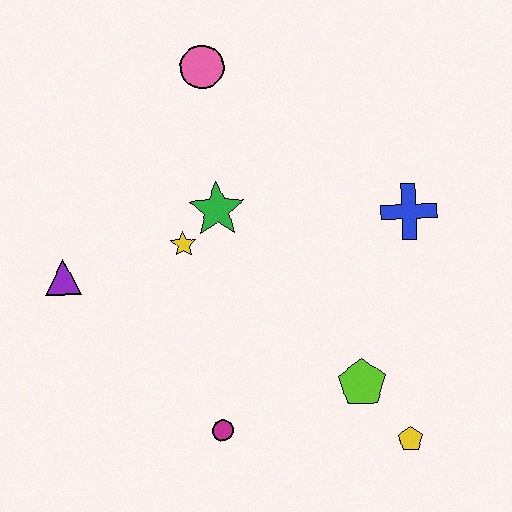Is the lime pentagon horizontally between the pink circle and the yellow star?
No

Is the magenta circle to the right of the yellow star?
Yes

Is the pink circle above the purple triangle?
Yes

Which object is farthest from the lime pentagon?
The pink circle is farthest from the lime pentagon.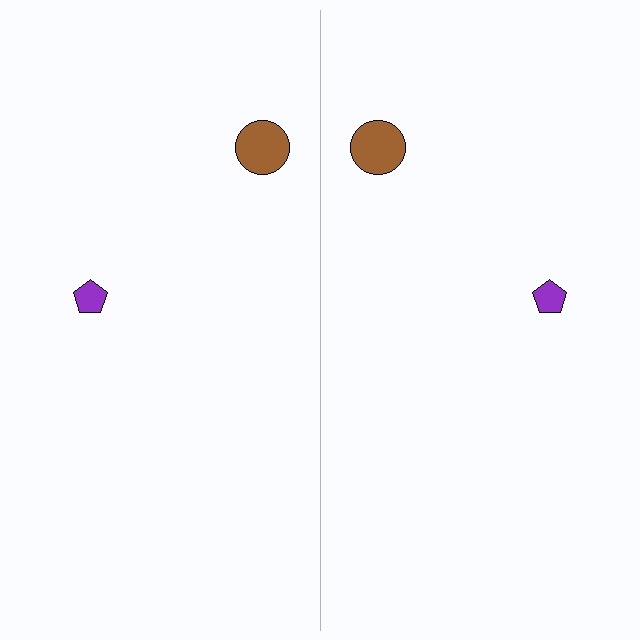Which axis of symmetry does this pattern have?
The pattern has a vertical axis of symmetry running through the center of the image.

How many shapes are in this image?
There are 4 shapes in this image.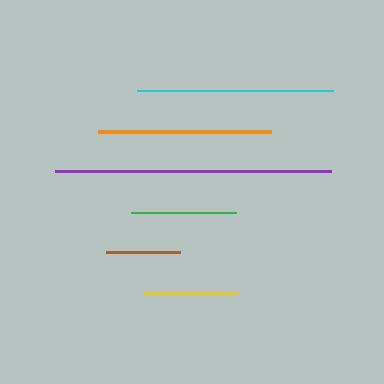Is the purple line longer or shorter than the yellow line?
The purple line is longer than the yellow line.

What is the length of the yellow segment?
The yellow segment is approximately 93 pixels long.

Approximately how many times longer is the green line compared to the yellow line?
The green line is approximately 1.1 times the length of the yellow line.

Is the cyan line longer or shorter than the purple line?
The purple line is longer than the cyan line.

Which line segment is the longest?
The purple line is the longest at approximately 276 pixels.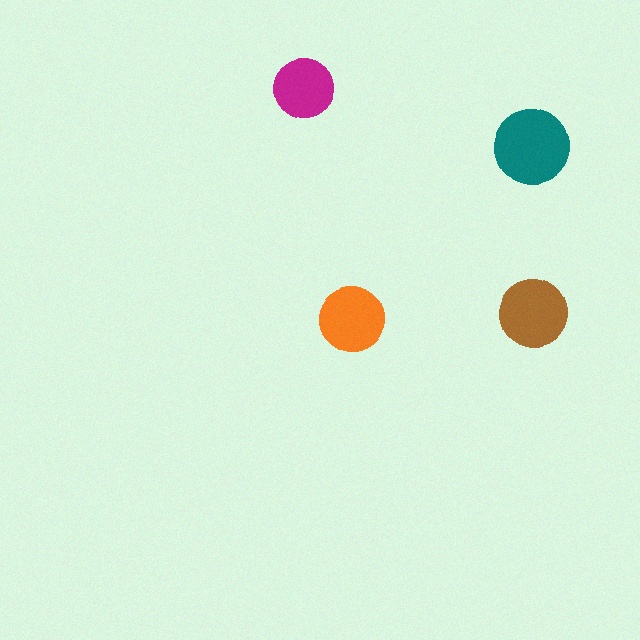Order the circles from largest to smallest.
the teal one, the brown one, the orange one, the magenta one.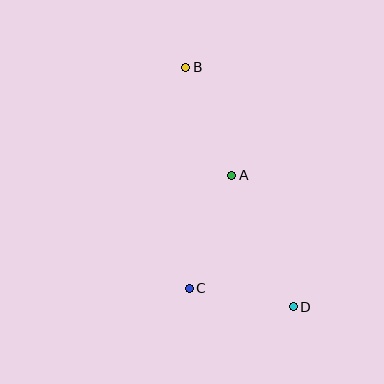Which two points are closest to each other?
Points C and D are closest to each other.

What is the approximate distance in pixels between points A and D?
The distance between A and D is approximately 145 pixels.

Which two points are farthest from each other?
Points B and D are farthest from each other.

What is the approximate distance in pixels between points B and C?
The distance between B and C is approximately 221 pixels.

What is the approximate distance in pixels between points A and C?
The distance between A and C is approximately 121 pixels.